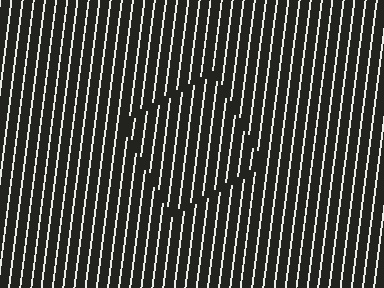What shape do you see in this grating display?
An illusory square. The interior of the shape contains the same grating, shifted by half a period — the contour is defined by the phase discontinuity where line-ends from the inner and outer gratings abut.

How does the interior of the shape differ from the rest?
The interior of the shape contains the same grating, shifted by half a period — the contour is defined by the phase discontinuity where line-ends from the inner and outer gratings abut.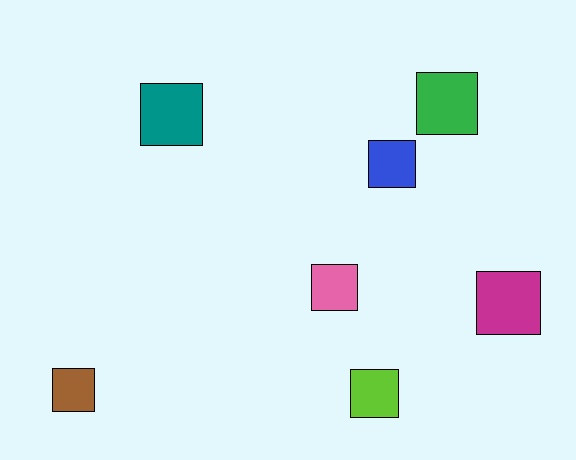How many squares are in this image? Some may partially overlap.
There are 7 squares.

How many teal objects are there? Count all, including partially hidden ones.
There is 1 teal object.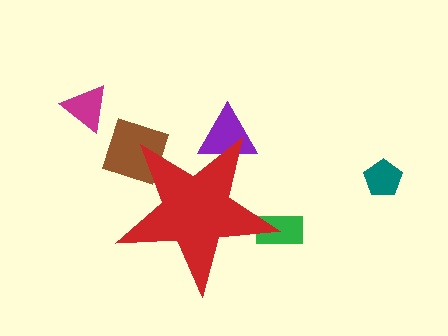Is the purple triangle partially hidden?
Yes, the purple triangle is partially hidden behind the red star.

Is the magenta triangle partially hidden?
No, the magenta triangle is fully visible.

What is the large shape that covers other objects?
A red star.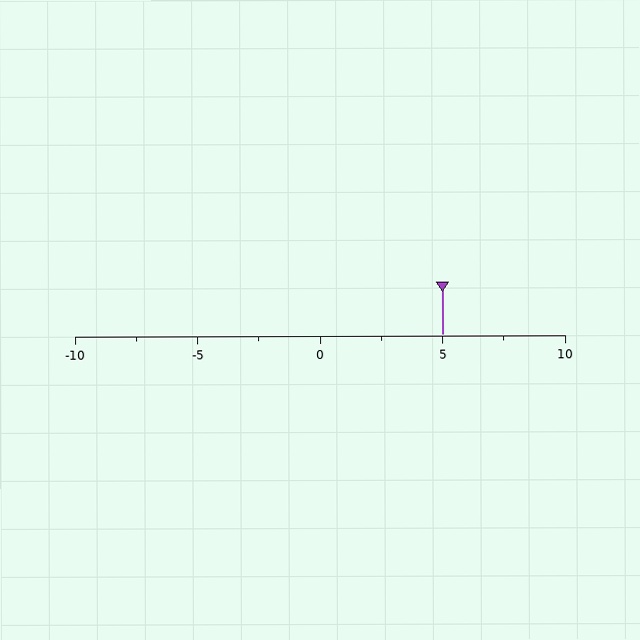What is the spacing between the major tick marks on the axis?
The major ticks are spaced 5 apart.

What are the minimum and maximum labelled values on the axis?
The axis runs from -10 to 10.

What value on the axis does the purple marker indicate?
The marker indicates approximately 5.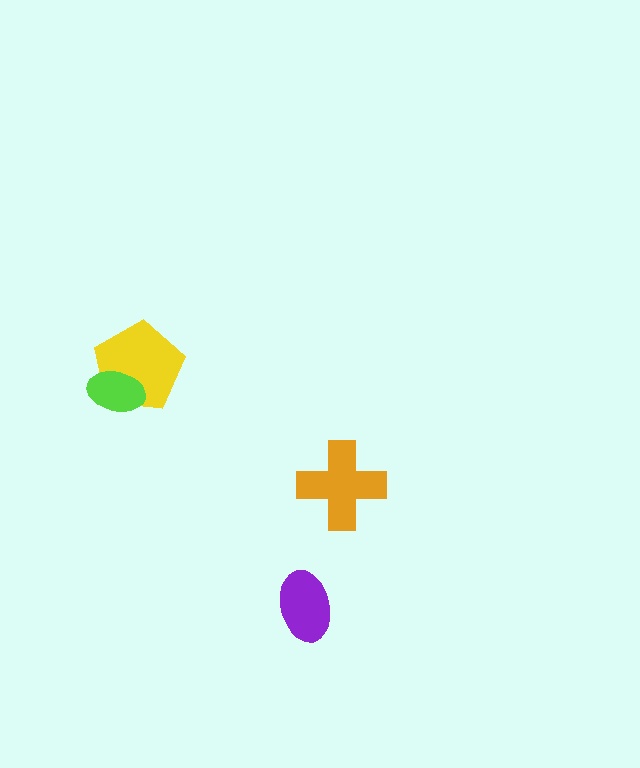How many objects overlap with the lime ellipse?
1 object overlaps with the lime ellipse.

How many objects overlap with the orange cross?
0 objects overlap with the orange cross.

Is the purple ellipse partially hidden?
No, no other shape covers it.